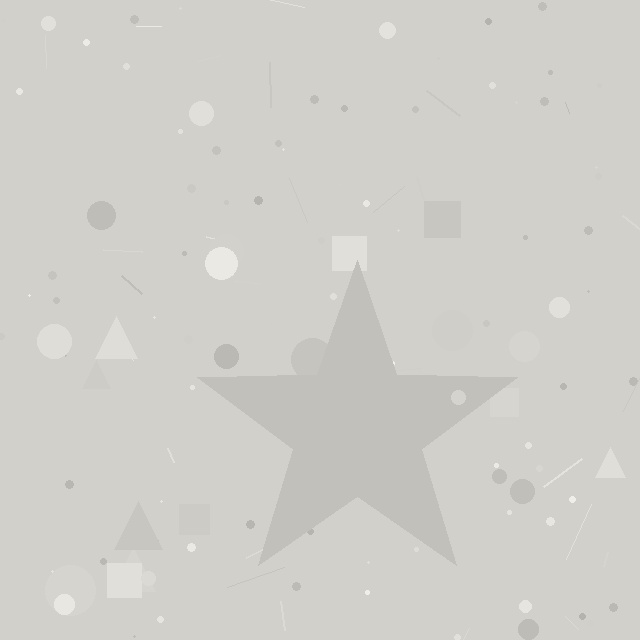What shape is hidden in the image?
A star is hidden in the image.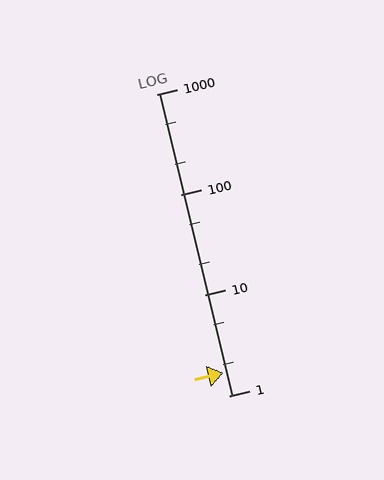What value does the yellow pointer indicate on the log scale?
The pointer indicates approximately 1.7.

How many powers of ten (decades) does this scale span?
The scale spans 3 decades, from 1 to 1000.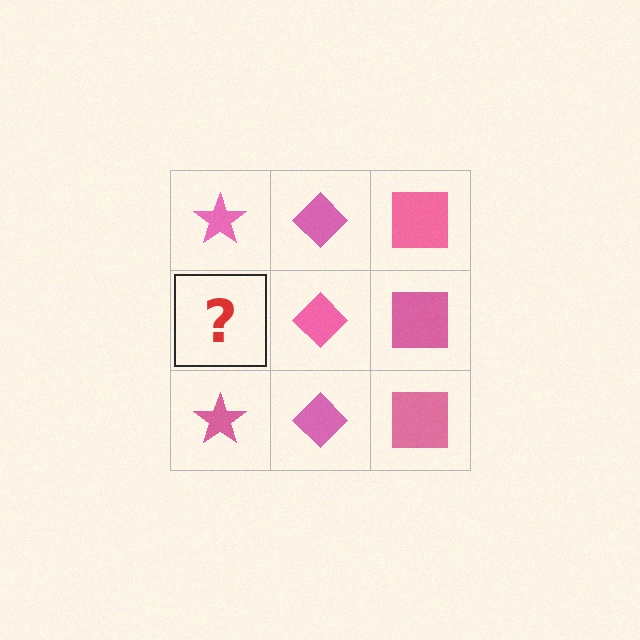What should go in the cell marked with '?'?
The missing cell should contain a pink star.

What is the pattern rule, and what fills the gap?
The rule is that each column has a consistent shape. The gap should be filled with a pink star.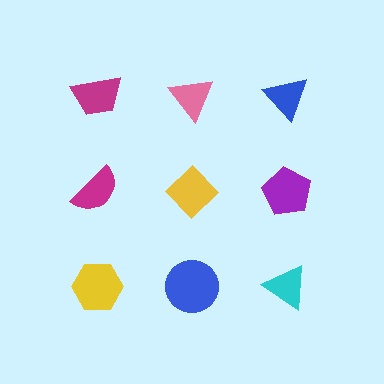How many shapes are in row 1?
3 shapes.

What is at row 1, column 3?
A blue triangle.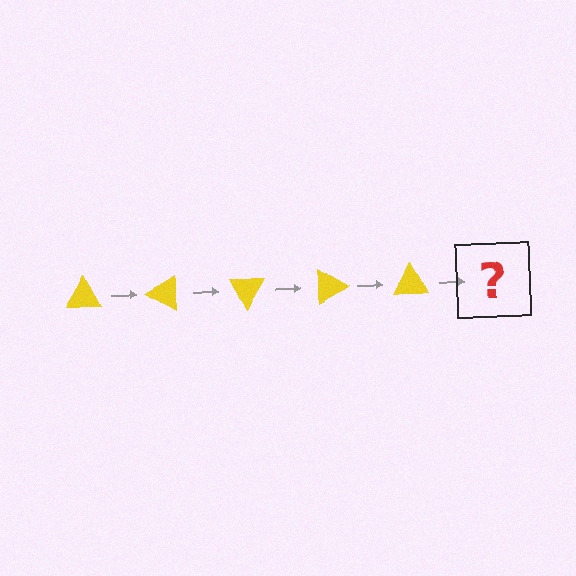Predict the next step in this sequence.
The next step is a yellow triangle rotated 150 degrees.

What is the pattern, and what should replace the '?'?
The pattern is that the triangle rotates 30 degrees each step. The '?' should be a yellow triangle rotated 150 degrees.